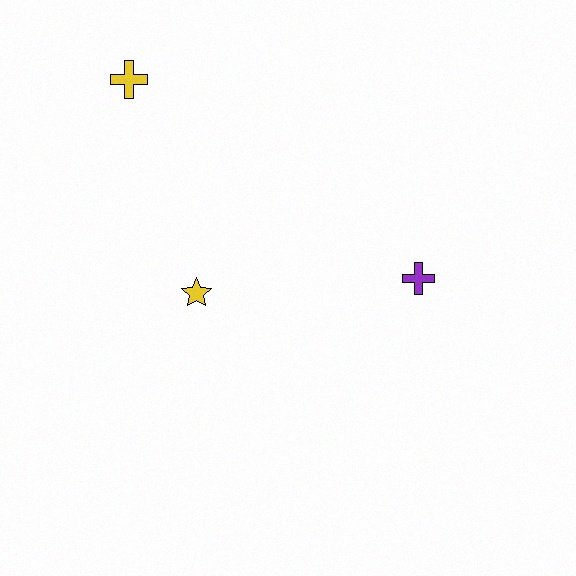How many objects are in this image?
There are 3 objects.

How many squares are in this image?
There are no squares.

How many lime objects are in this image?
There are no lime objects.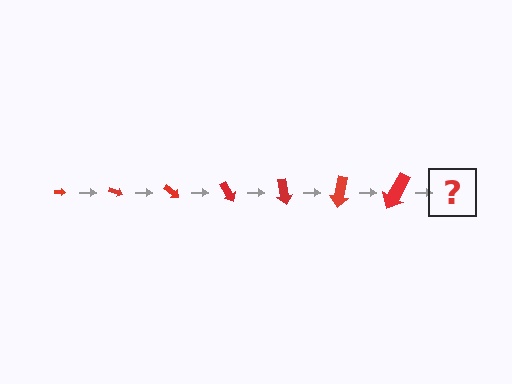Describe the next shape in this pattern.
It should be an arrow, larger than the previous one and rotated 140 degrees from the start.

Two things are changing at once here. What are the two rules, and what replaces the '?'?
The two rules are that the arrow grows larger each step and it rotates 20 degrees each step. The '?' should be an arrow, larger than the previous one and rotated 140 degrees from the start.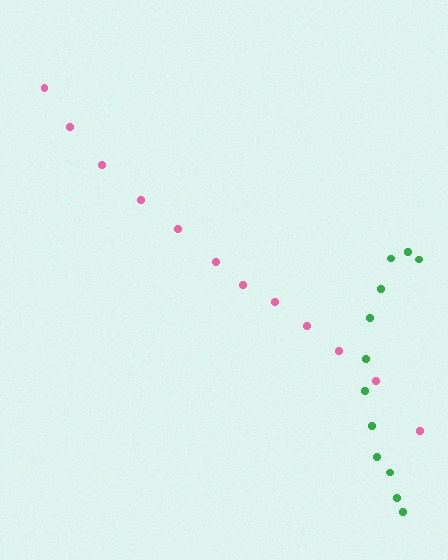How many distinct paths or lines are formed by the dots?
There are 2 distinct paths.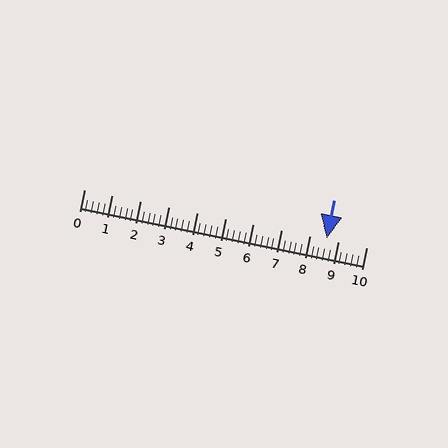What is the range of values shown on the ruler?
The ruler shows values from 0 to 10.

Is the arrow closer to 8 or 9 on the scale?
The arrow is closer to 9.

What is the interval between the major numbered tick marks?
The major tick marks are spaced 1 units apart.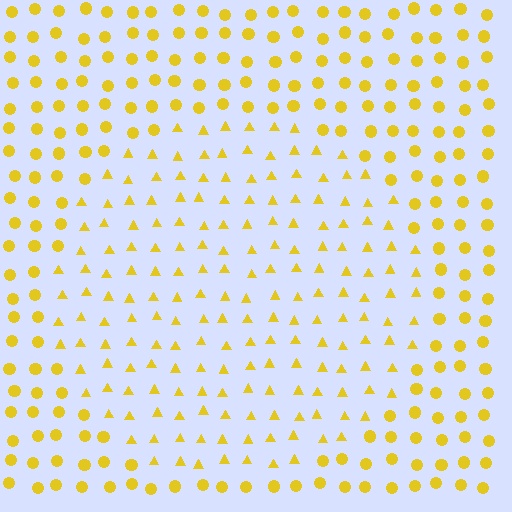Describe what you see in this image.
The image is filled with small yellow elements arranged in a uniform grid. A circle-shaped region contains triangles, while the surrounding area contains circles. The boundary is defined purely by the change in element shape.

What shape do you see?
I see a circle.